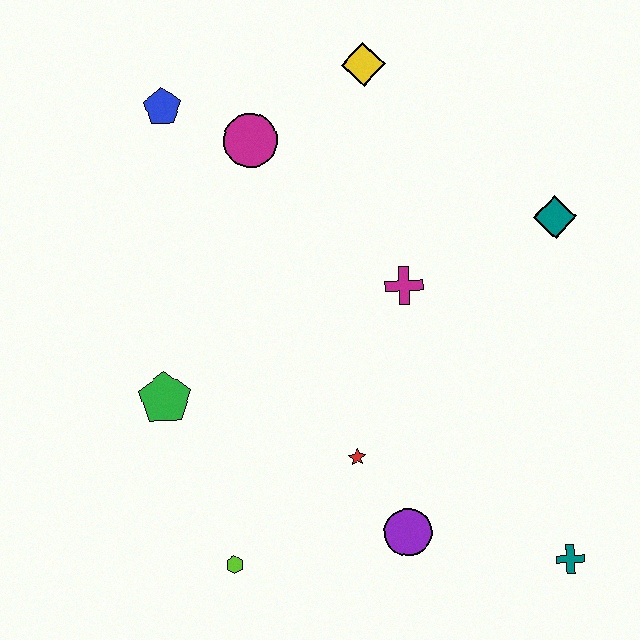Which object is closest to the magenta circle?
The blue pentagon is closest to the magenta circle.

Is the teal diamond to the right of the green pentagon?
Yes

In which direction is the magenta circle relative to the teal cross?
The magenta circle is above the teal cross.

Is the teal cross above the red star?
No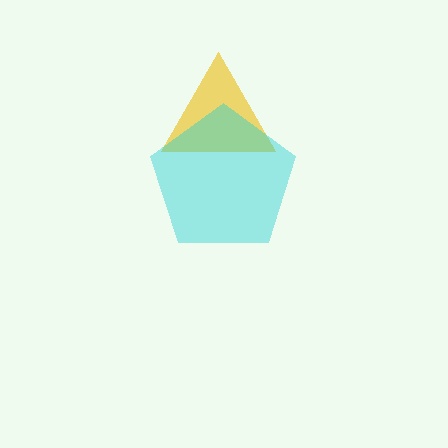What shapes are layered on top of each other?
The layered shapes are: a yellow triangle, a cyan pentagon.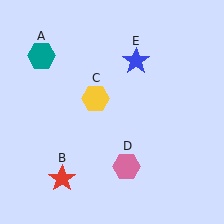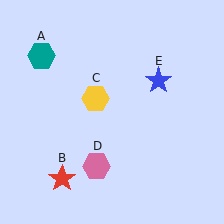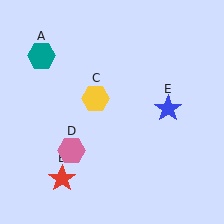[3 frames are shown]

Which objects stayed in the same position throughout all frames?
Teal hexagon (object A) and red star (object B) and yellow hexagon (object C) remained stationary.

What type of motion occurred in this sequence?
The pink hexagon (object D), blue star (object E) rotated clockwise around the center of the scene.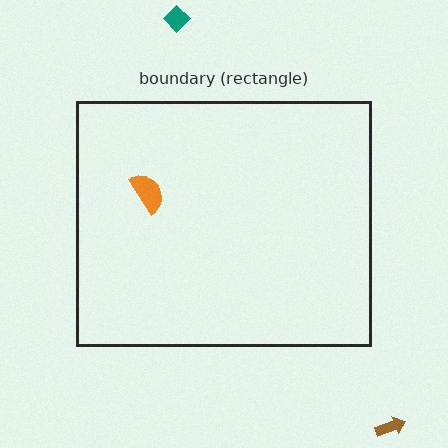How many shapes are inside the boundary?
1 inside, 2 outside.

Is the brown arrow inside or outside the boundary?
Outside.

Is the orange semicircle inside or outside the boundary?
Inside.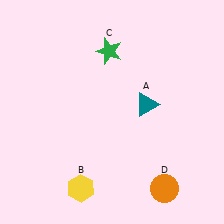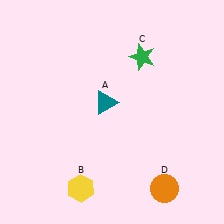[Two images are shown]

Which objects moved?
The objects that moved are: the teal triangle (A), the green star (C).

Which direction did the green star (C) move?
The green star (C) moved right.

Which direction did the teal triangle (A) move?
The teal triangle (A) moved left.